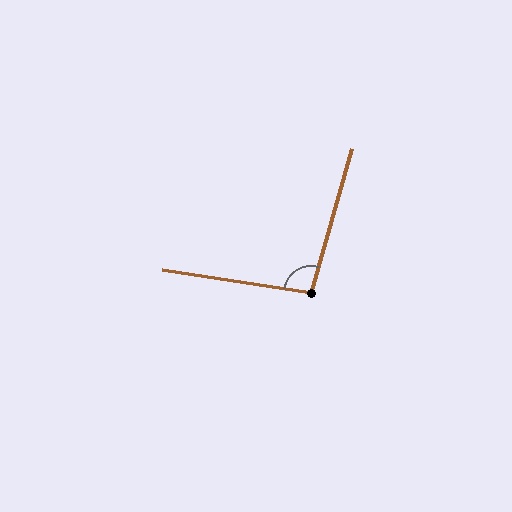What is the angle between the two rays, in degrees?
Approximately 97 degrees.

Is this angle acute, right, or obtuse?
It is obtuse.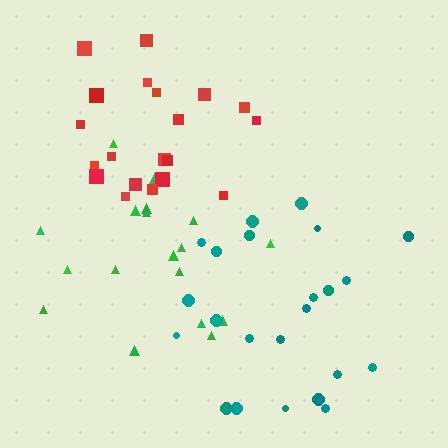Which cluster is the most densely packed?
Red.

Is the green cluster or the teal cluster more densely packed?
Green.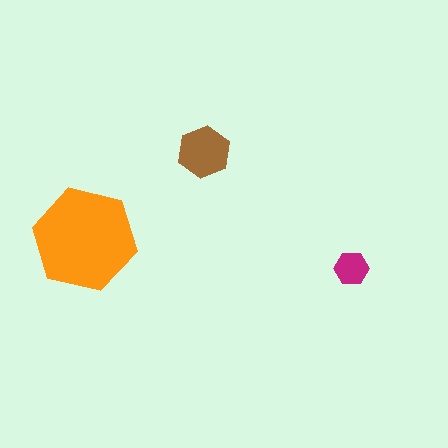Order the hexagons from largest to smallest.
the orange one, the brown one, the magenta one.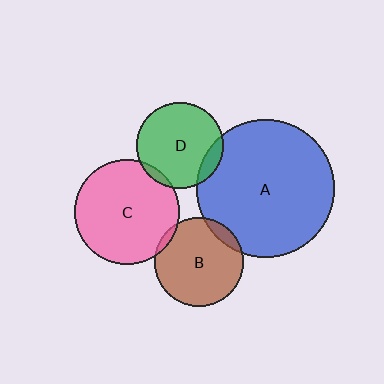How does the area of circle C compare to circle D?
Approximately 1.5 times.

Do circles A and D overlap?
Yes.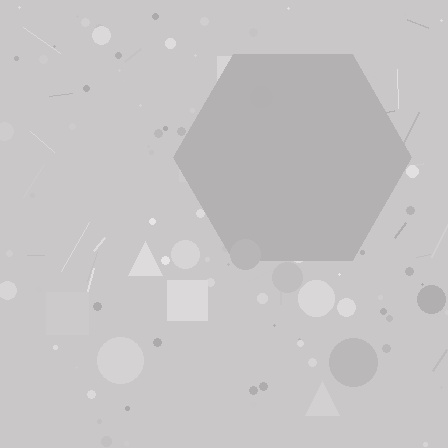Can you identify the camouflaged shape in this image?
The camouflaged shape is a hexagon.